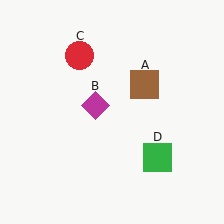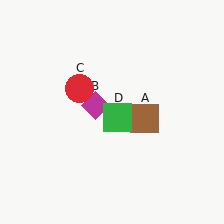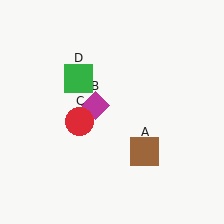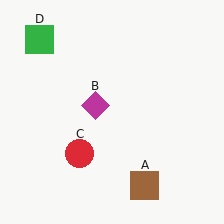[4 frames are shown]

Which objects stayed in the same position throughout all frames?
Magenta diamond (object B) remained stationary.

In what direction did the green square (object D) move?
The green square (object D) moved up and to the left.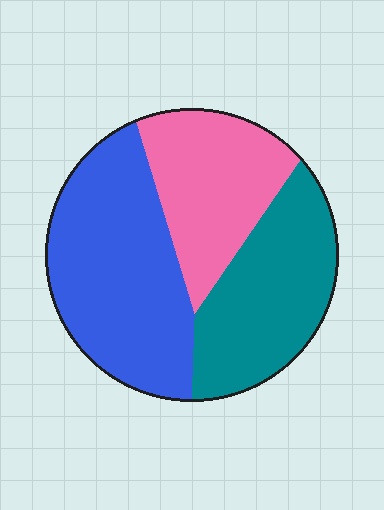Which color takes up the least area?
Pink, at roughly 25%.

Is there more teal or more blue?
Blue.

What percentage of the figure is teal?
Teal covers about 30% of the figure.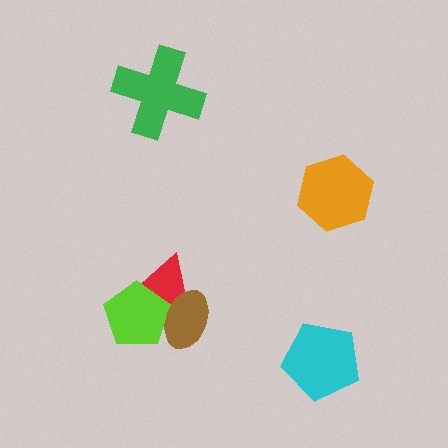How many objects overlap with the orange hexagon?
0 objects overlap with the orange hexagon.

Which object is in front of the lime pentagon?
The brown ellipse is in front of the lime pentagon.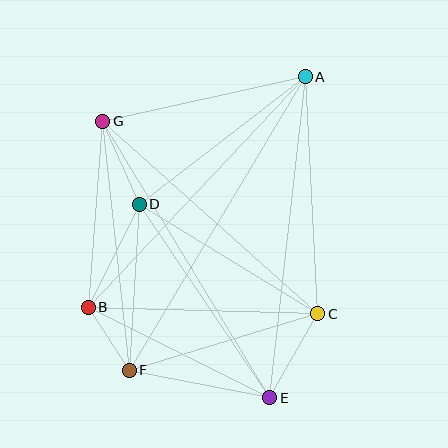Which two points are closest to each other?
Points B and F are closest to each other.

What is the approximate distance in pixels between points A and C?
The distance between A and C is approximately 237 pixels.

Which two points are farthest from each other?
Points A and F are farthest from each other.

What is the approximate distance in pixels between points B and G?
The distance between B and G is approximately 187 pixels.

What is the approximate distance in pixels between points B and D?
The distance between B and D is approximately 115 pixels.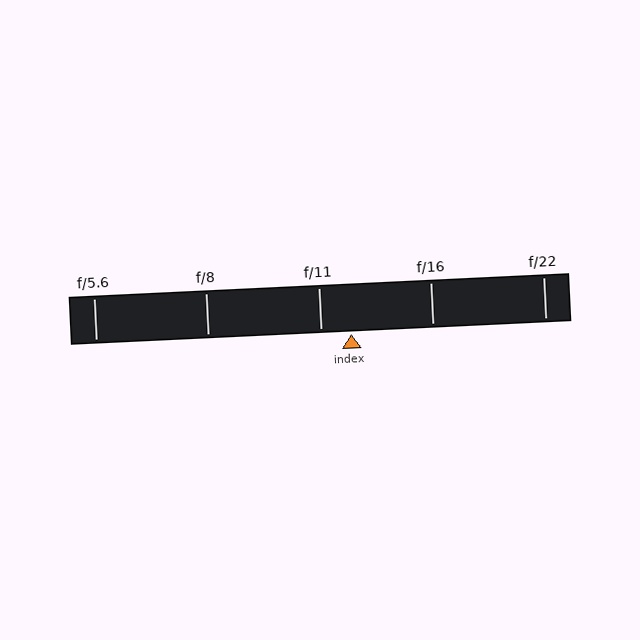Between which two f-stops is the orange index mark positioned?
The index mark is between f/11 and f/16.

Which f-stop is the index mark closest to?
The index mark is closest to f/11.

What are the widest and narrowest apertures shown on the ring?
The widest aperture shown is f/5.6 and the narrowest is f/22.